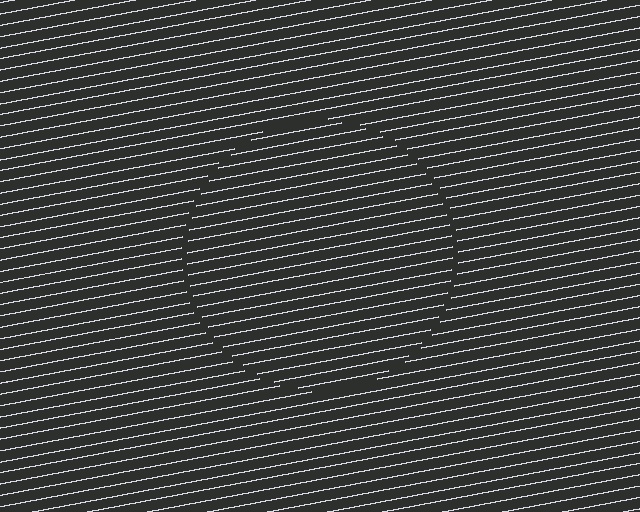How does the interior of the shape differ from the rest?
The interior of the shape contains the same grating, shifted by half a period — the contour is defined by the phase discontinuity where line-ends from the inner and outer gratings abut.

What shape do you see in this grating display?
An illusory circle. The interior of the shape contains the same grating, shifted by half a period — the contour is defined by the phase discontinuity where line-ends from the inner and outer gratings abut.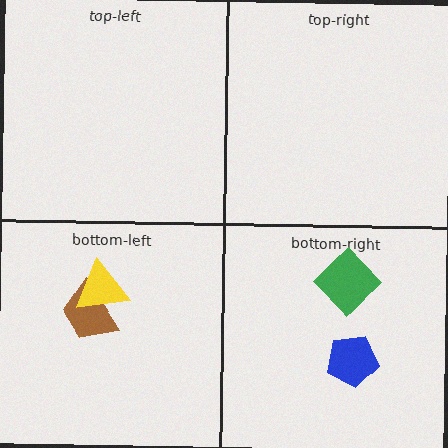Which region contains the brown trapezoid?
The bottom-left region.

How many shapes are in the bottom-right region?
2.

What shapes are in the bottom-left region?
The brown trapezoid, the yellow triangle.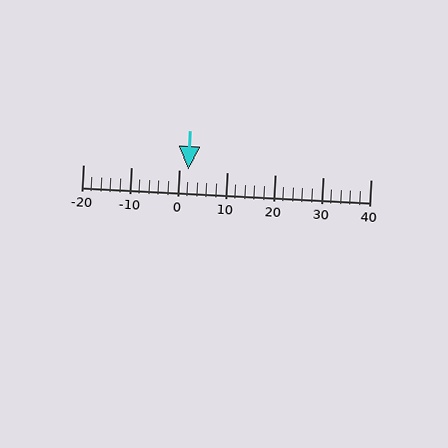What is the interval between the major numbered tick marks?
The major tick marks are spaced 10 units apart.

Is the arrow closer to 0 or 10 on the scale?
The arrow is closer to 0.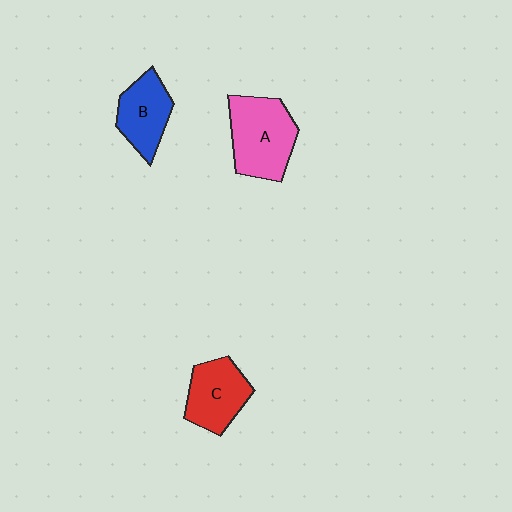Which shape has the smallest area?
Shape B (blue).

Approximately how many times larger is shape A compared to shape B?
Approximately 1.4 times.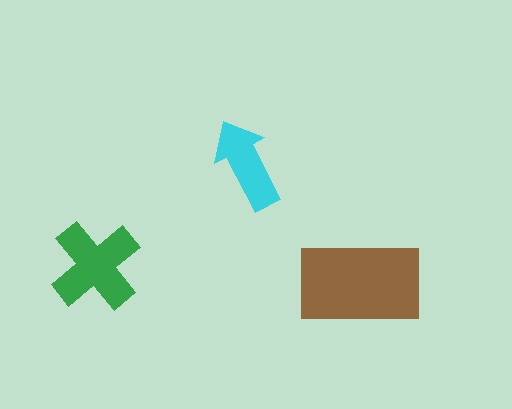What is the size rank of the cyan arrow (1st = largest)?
3rd.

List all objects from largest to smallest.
The brown rectangle, the green cross, the cyan arrow.